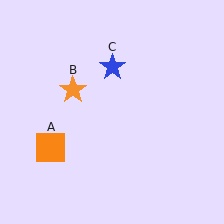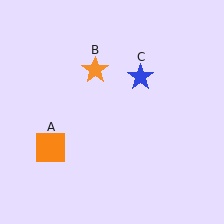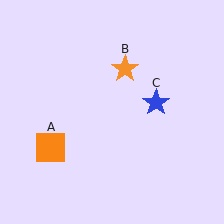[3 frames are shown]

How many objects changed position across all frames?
2 objects changed position: orange star (object B), blue star (object C).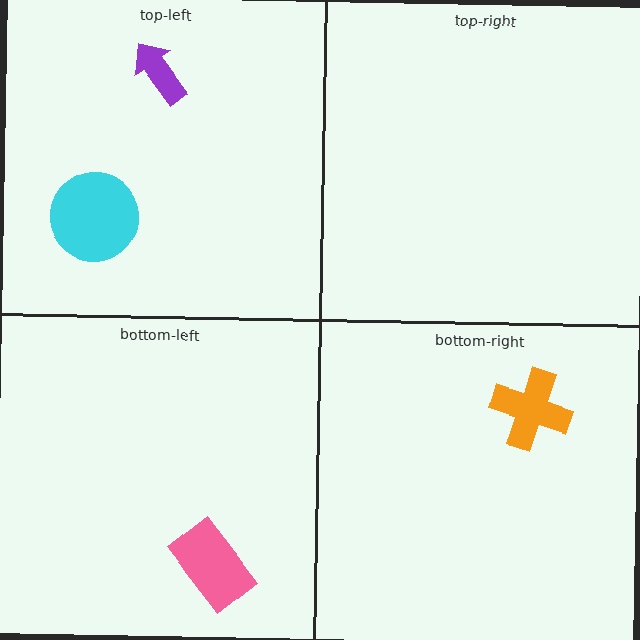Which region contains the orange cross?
The bottom-right region.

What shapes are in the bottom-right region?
The orange cross.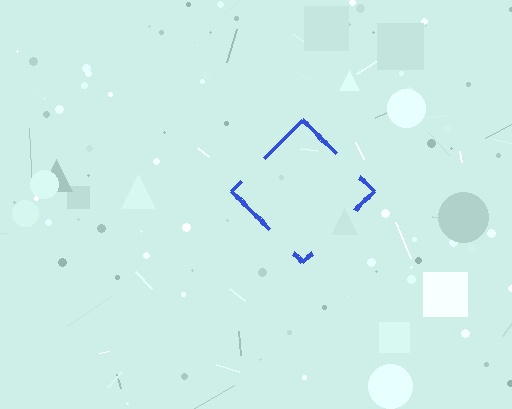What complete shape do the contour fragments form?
The contour fragments form a diamond.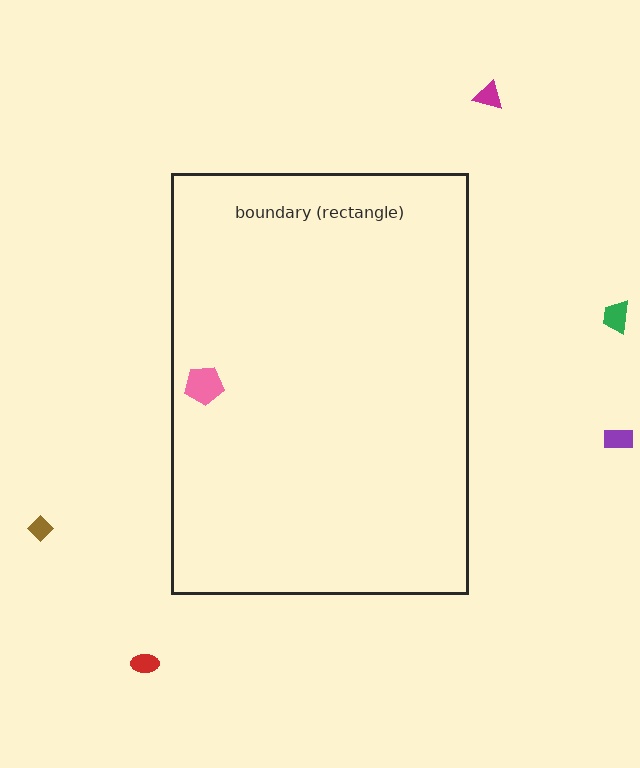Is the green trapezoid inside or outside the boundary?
Outside.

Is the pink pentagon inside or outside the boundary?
Inside.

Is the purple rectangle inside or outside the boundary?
Outside.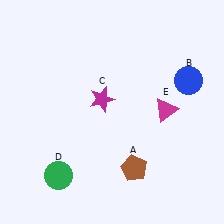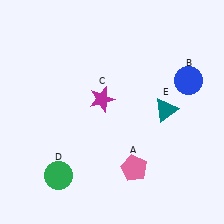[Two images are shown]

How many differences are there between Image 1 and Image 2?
There are 2 differences between the two images.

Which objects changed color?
A changed from brown to pink. E changed from magenta to teal.